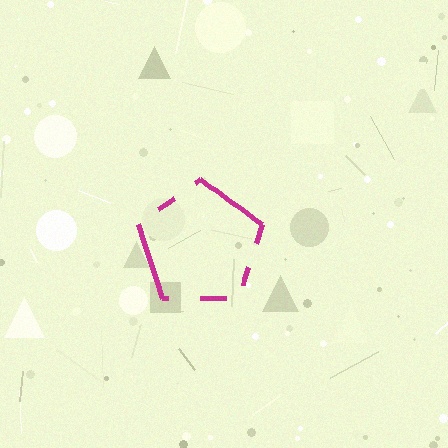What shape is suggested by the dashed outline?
The dashed outline suggests a pentagon.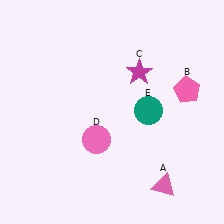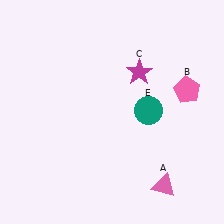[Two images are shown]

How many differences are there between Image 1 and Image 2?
There is 1 difference between the two images.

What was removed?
The pink circle (D) was removed in Image 2.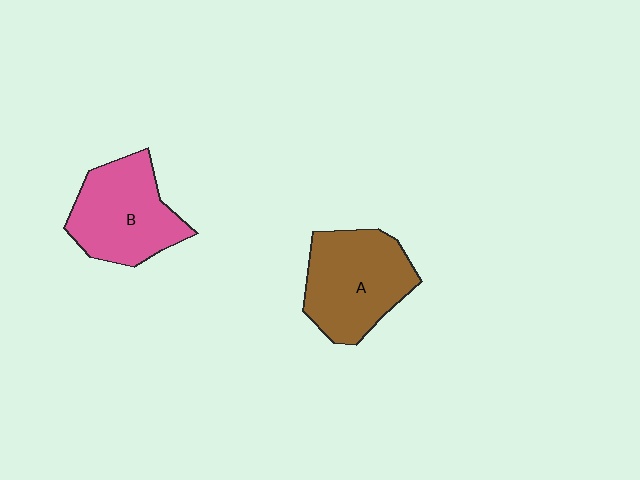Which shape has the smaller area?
Shape B (pink).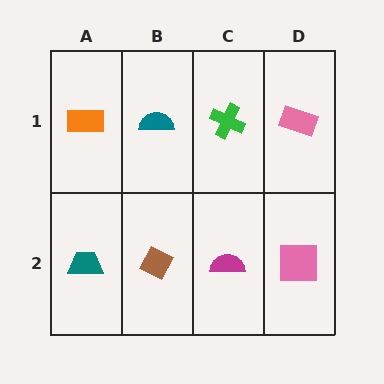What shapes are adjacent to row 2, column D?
A pink rectangle (row 1, column D), a magenta semicircle (row 2, column C).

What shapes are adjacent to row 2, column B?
A teal semicircle (row 1, column B), a teal trapezoid (row 2, column A), a magenta semicircle (row 2, column C).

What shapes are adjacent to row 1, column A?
A teal trapezoid (row 2, column A), a teal semicircle (row 1, column B).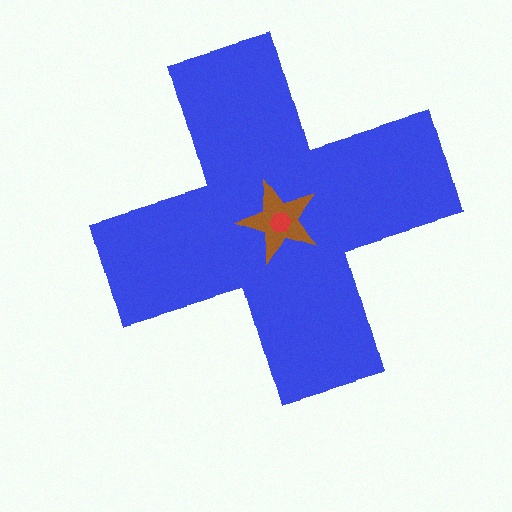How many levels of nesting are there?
3.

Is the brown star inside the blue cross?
Yes.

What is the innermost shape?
The red hexagon.